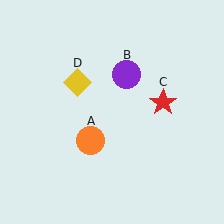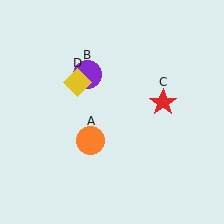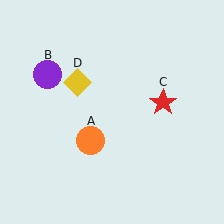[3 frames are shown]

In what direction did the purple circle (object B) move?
The purple circle (object B) moved left.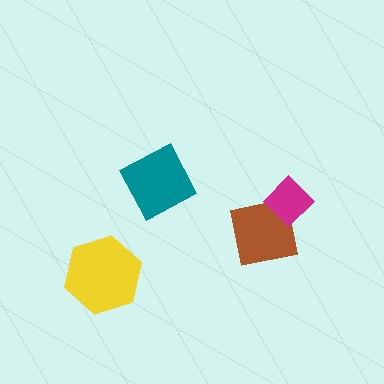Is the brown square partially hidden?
Yes, it is partially covered by another shape.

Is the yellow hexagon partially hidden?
No, no other shape covers it.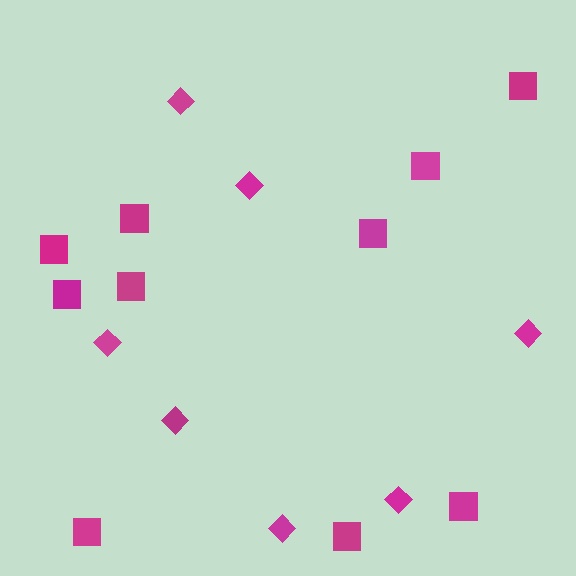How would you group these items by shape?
There are 2 groups: one group of squares (10) and one group of diamonds (7).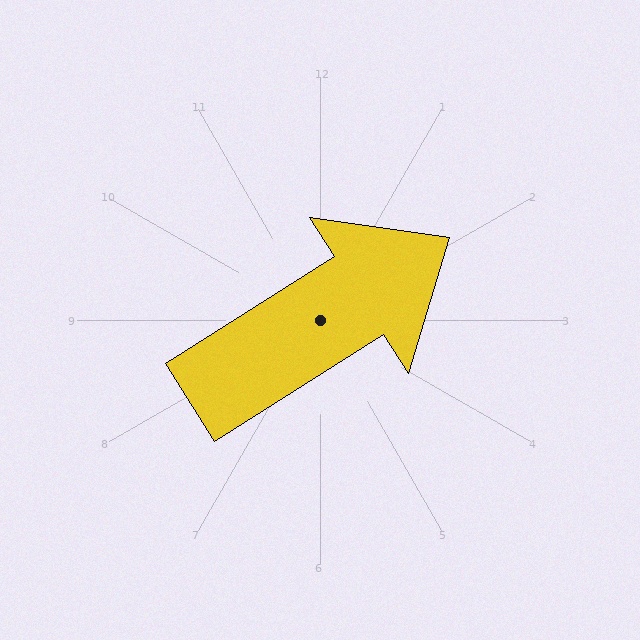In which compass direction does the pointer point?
Northeast.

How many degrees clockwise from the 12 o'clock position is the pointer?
Approximately 58 degrees.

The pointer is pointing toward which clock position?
Roughly 2 o'clock.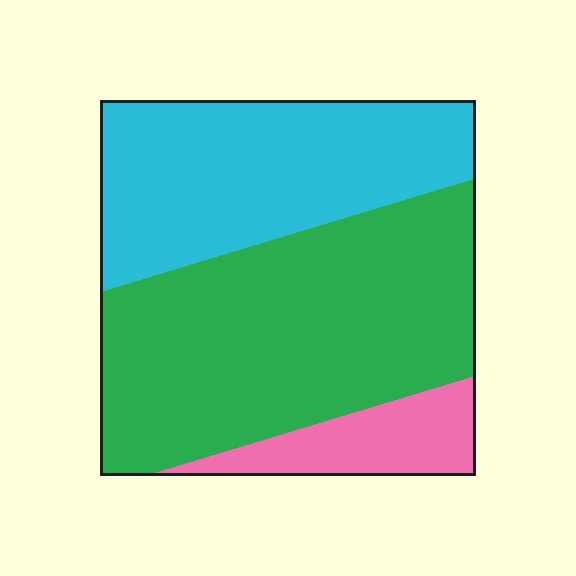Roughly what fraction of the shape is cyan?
Cyan takes up about three eighths (3/8) of the shape.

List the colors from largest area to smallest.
From largest to smallest: green, cyan, pink.